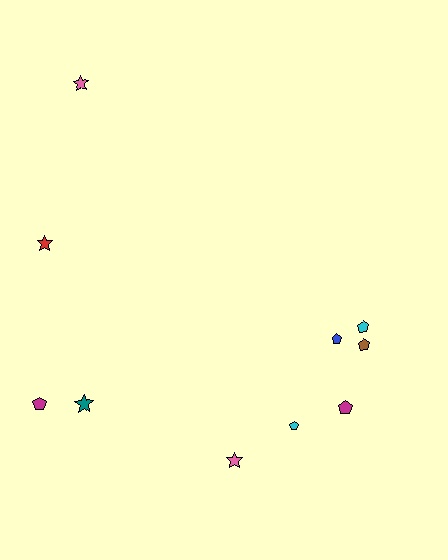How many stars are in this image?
There are 4 stars.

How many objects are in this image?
There are 10 objects.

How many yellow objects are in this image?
There are no yellow objects.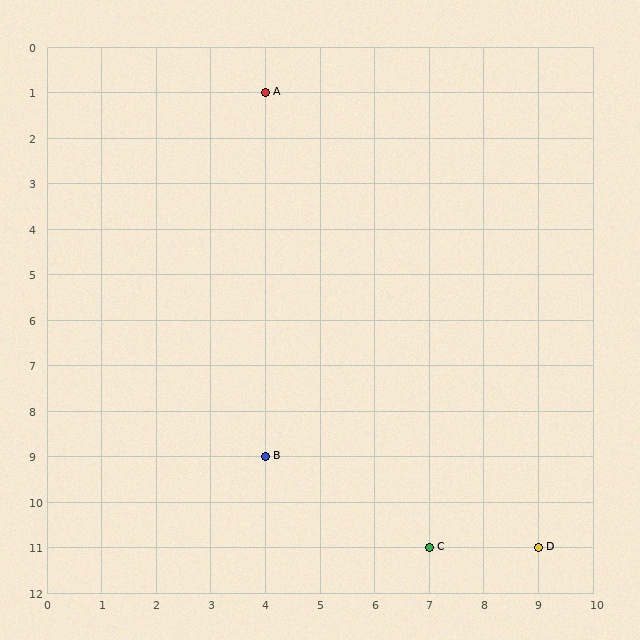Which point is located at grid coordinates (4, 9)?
Point B is at (4, 9).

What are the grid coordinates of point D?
Point D is at grid coordinates (9, 11).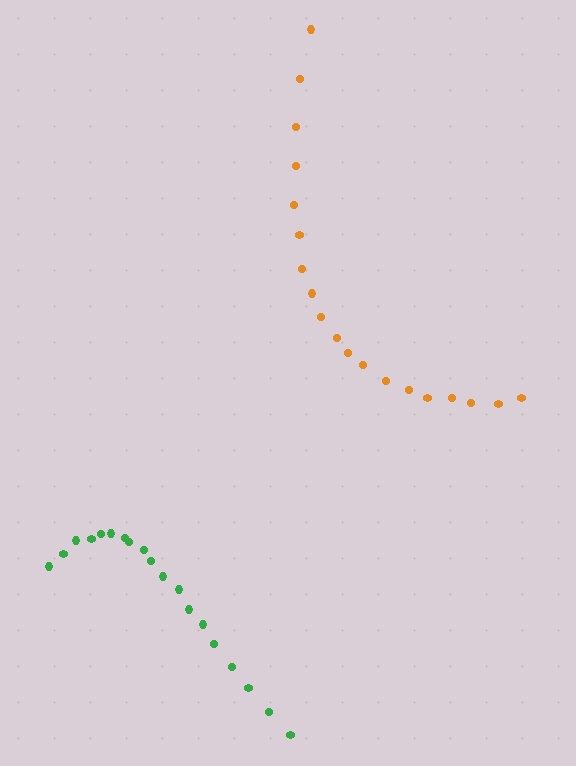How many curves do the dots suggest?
There are 2 distinct paths.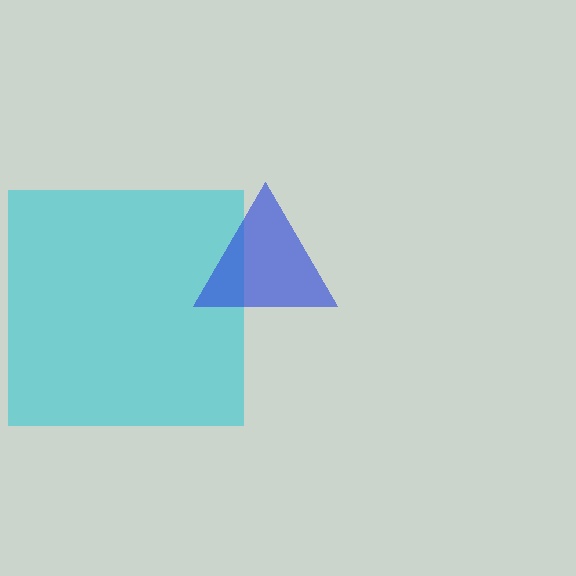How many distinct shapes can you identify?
There are 2 distinct shapes: a cyan square, a blue triangle.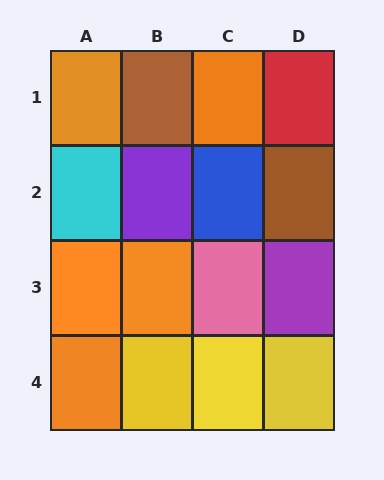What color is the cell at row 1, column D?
Red.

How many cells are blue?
1 cell is blue.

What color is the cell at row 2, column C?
Blue.